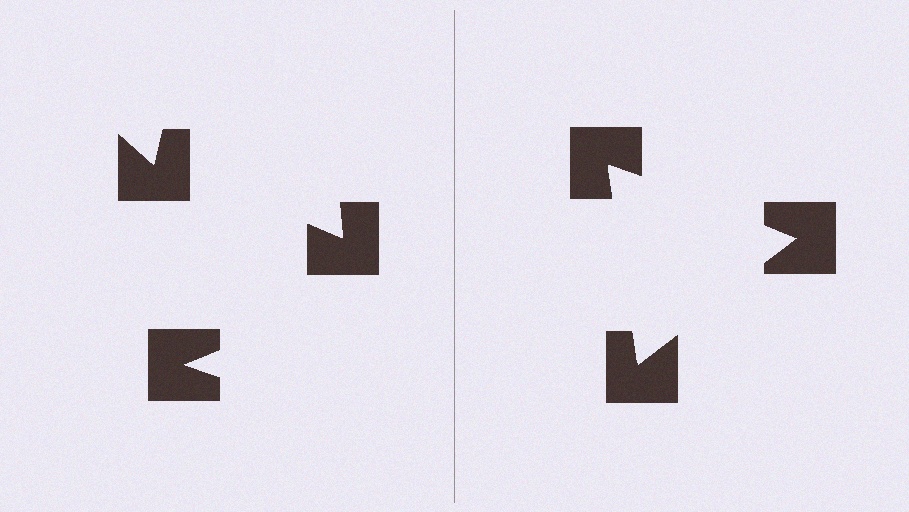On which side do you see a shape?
An illusory triangle appears on the right side. On the left side the wedge cuts are rotated, so no coherent shape forms.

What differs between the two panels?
The notched squares are positioned identically on both sides; only the wedge orientations differ. On the right they align to a triangle; on the left they are misaligned.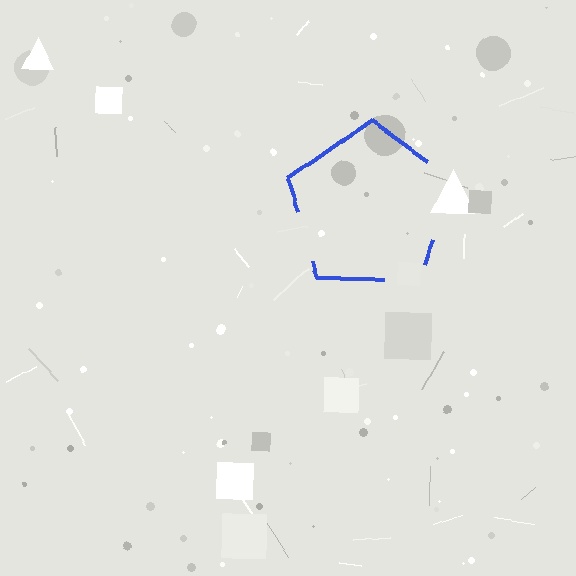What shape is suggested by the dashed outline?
The dashed outline suggests a pentagon.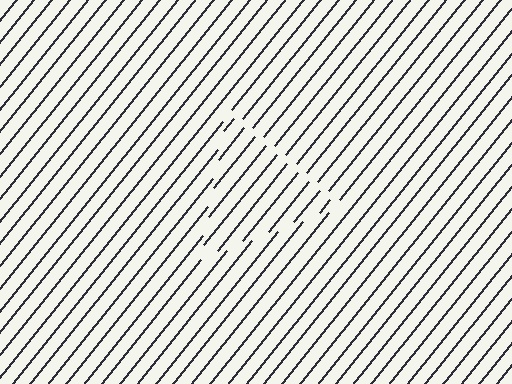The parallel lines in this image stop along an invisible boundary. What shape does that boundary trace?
An illusory triangle. The interior of the shape contains the same grating, shifted by half a period — the contour is defined by the phase discontinuity where line-ends from the inner and outer gratings abut.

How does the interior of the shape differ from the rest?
The interior of the shape contains the same grating, shifted by half a period — the contour is defined by the phase discontinuity where line-ends from the inner and outer gratings abut.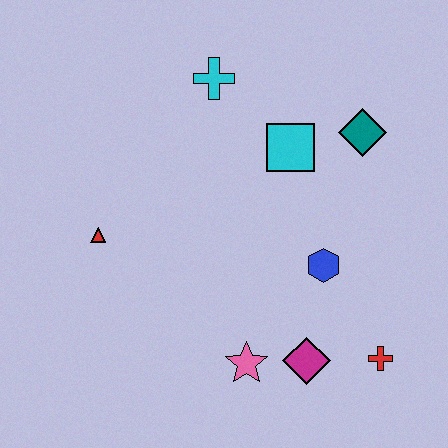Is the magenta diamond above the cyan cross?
No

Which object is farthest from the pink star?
The cyan cross is farthest from the pink star.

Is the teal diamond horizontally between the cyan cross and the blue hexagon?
No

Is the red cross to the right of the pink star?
Yes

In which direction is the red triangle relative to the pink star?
The red triangle is to the left of the pink star.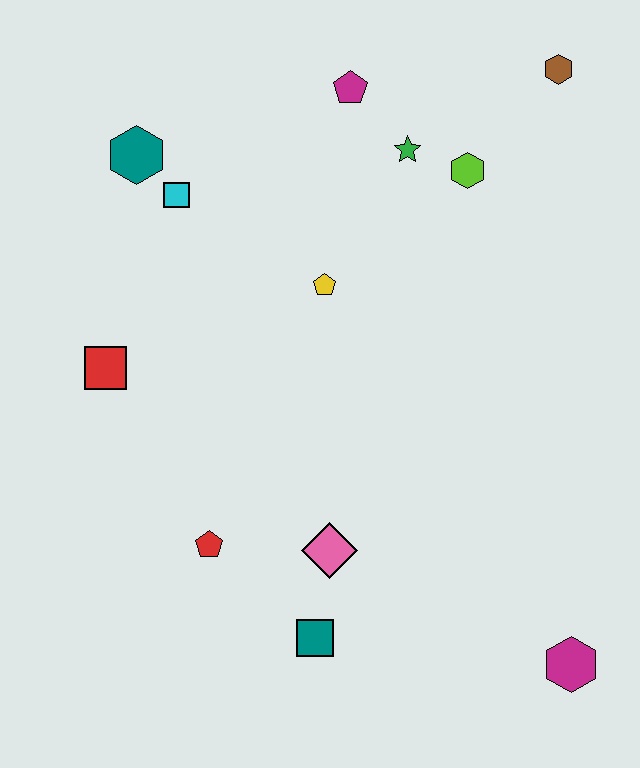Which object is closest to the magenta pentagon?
The green star is closest to the magenta pentagon.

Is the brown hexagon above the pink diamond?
Yes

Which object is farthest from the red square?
The magenta hexagon is farthest from the red square.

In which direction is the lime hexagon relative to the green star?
The lime hexagon is to the right of the green star.